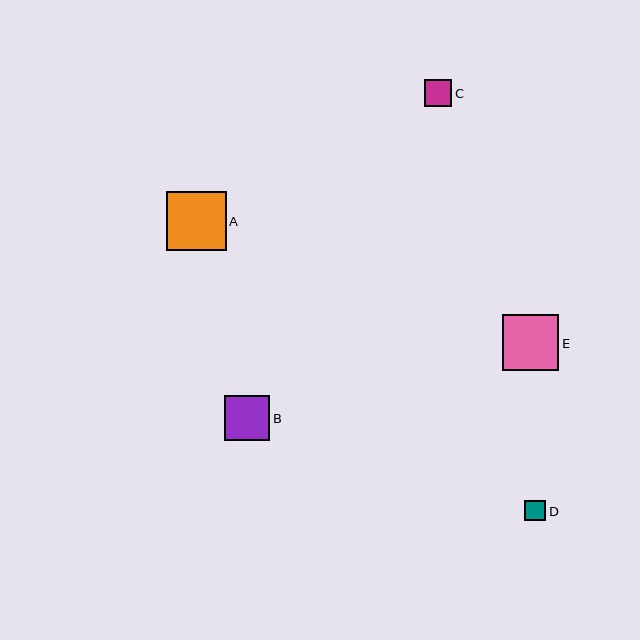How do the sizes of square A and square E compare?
Square A and square E are approximately the same size.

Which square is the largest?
Square A is the largest with a size of approximately 60 pixels.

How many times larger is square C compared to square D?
Square C is approximately 1.3 times the size of square D.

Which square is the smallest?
Square D is the smallest with a size of approximately 21 pixels.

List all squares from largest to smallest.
From largest to smallest: A, E, B, C, D.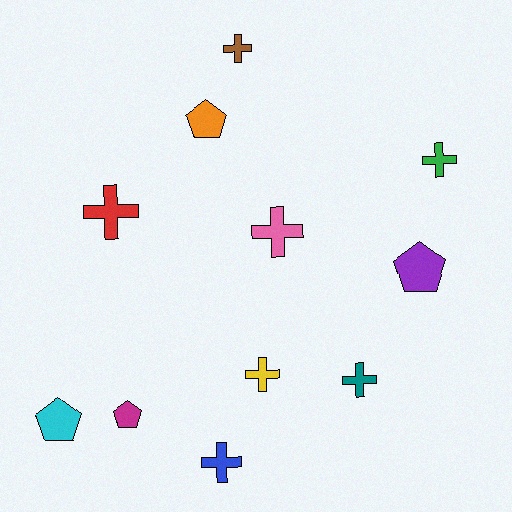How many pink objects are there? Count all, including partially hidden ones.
There is 1 pink object.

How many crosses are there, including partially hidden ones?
There are 7 crosses.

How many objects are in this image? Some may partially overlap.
There are 11 objects.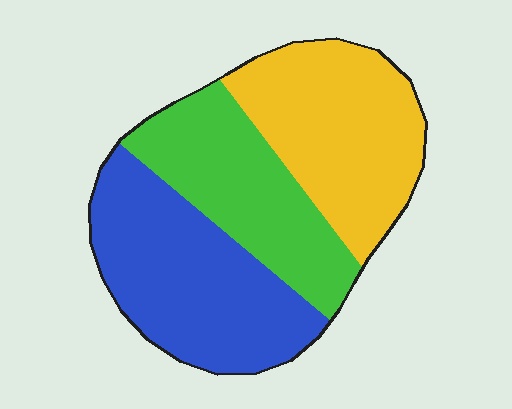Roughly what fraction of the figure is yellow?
Yellow covers about 35% of the figure.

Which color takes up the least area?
Green, at roughly 30%.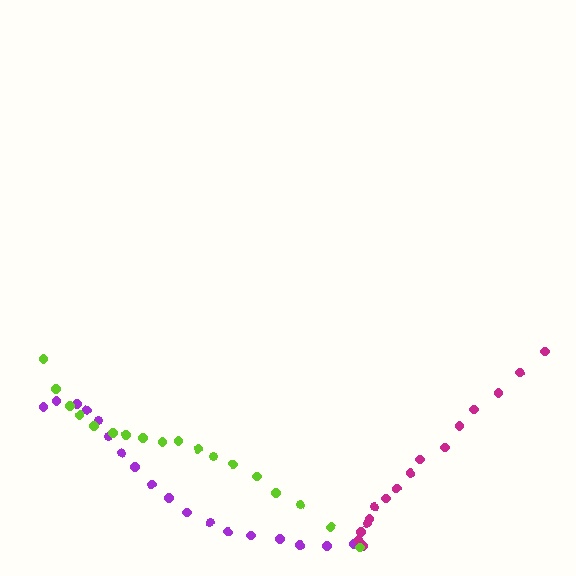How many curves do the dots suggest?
There are 3 distinct paths.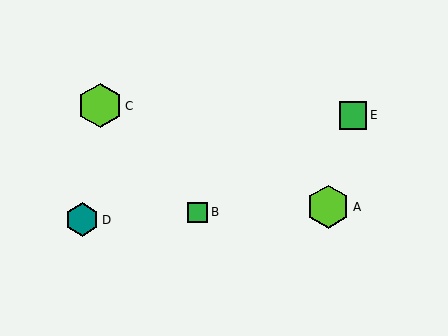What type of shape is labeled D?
Shape D is a teal hexagon.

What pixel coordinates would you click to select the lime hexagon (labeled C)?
Click at (100, 106) to select the lime hexagon C.